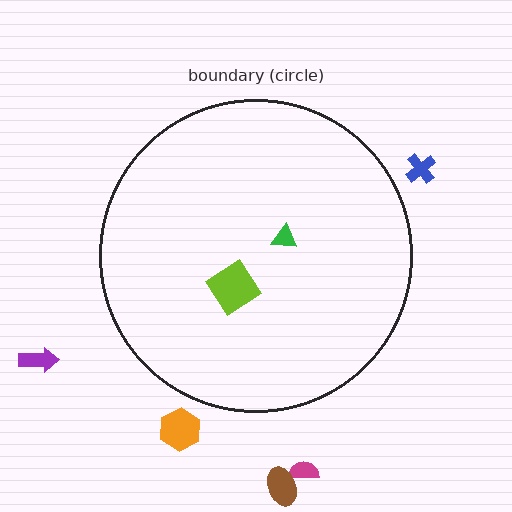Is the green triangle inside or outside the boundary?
Inside.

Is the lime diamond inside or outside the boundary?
Inside.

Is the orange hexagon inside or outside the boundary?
Outside.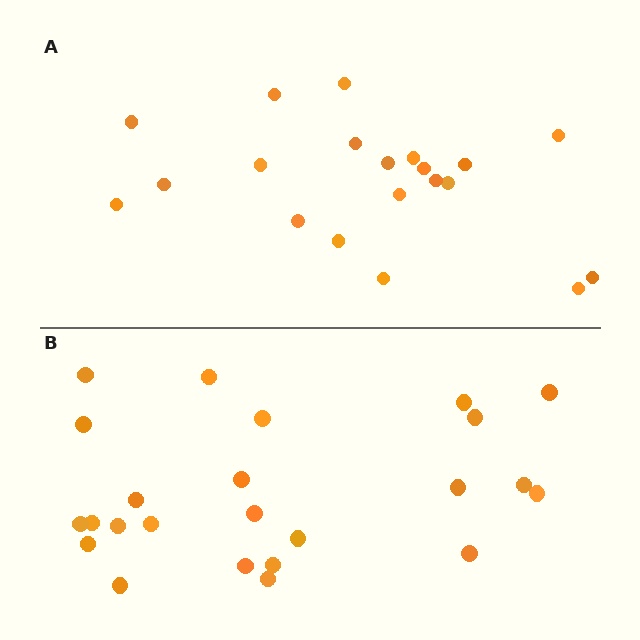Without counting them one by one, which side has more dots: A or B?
Region B (the bottom region) has more dots.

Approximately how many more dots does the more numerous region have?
Region B has about 4 more dots than region A.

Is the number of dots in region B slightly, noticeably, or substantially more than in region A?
Region B has only slightly more — the two regions are fairly close. The ratio is roughly 1.2 to 1.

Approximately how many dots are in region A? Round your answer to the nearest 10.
About 20 dots.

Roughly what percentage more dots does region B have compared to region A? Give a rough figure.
About 20% more.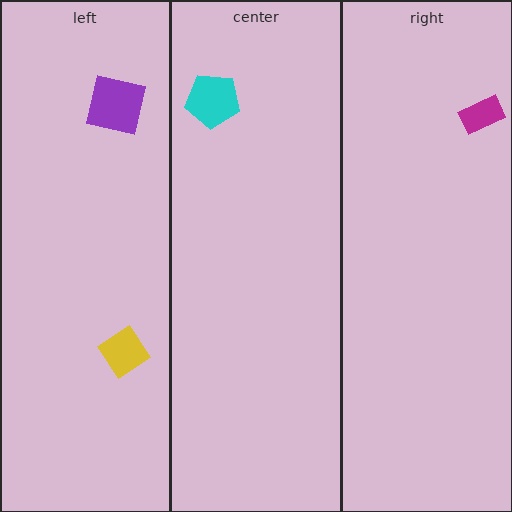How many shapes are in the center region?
1.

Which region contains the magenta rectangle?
The right region.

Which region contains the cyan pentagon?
The center region.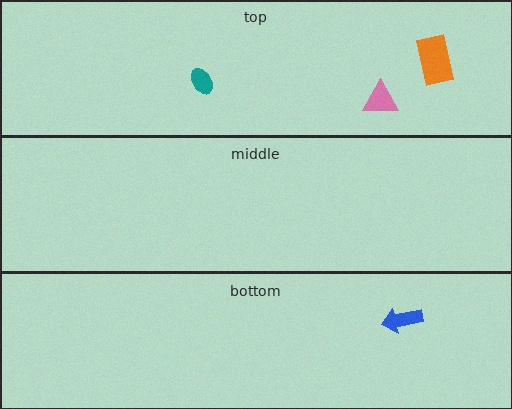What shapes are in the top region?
The orange rectangle, the pink triangle, the teal ellipse.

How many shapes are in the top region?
3.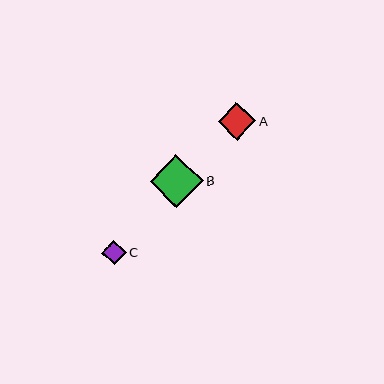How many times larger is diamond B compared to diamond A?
Diamond B is approximately 1.4 times the size of diamond A.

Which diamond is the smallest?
Diamond C is the smallest with a size of approximately 24 pixels.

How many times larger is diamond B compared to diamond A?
Diamond B is approximately 1.4 times the size of diamond A.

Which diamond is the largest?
Diamond B is the largest with a size of approximately 53 pixels.